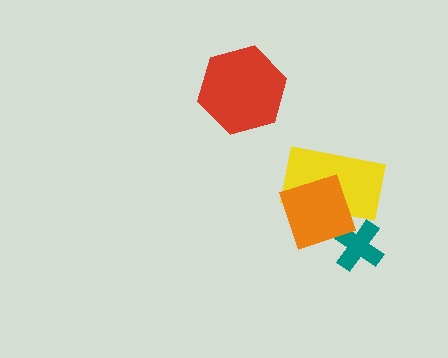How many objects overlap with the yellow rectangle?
1 object overlaps with the yellow rectangle.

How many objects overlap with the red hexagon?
0 objects overlap with the red hexagon.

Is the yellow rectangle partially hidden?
Yes, it is partially covered by another shape.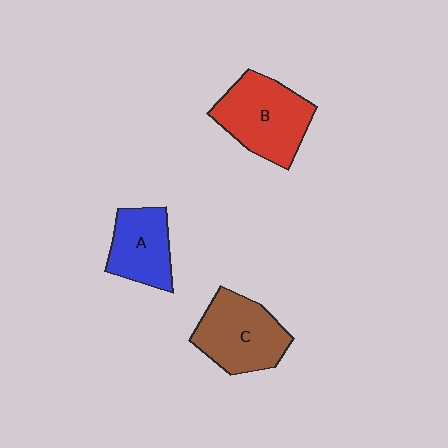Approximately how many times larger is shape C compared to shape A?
Approximately 1.3 times.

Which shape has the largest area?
Shape B (red).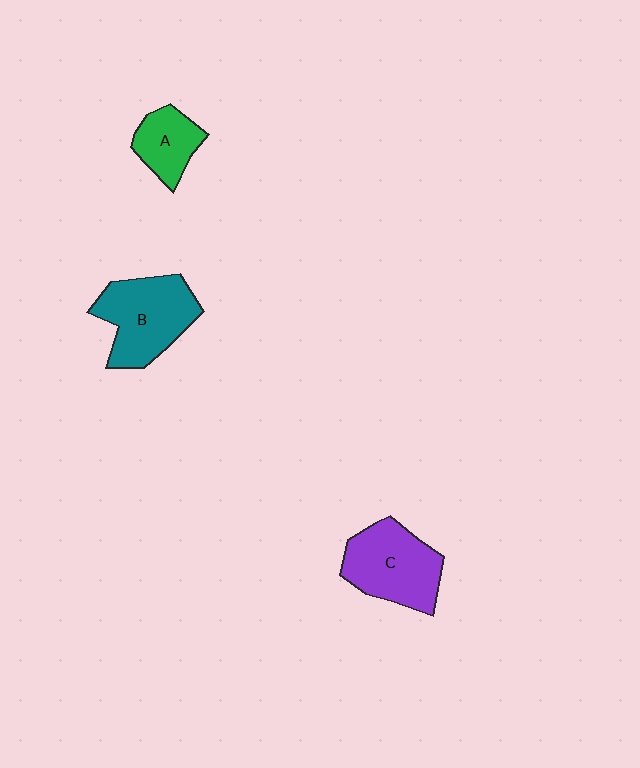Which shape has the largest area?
Shape B (teal).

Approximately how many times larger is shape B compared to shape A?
Approximately 1.8 times.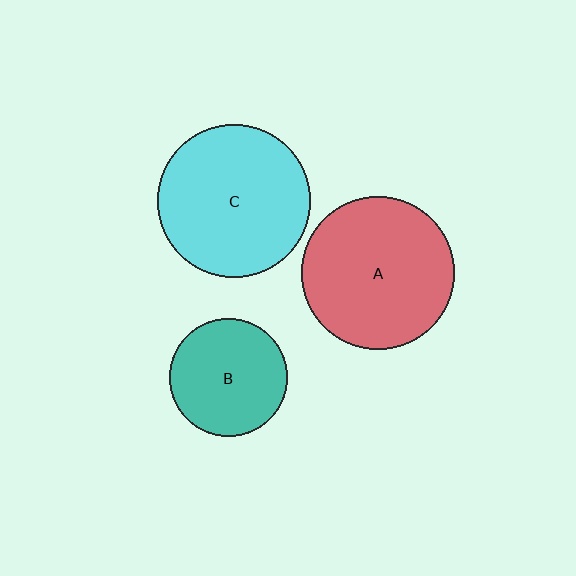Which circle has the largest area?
Circle C (cyan).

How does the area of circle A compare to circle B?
Approximately 1.7 times.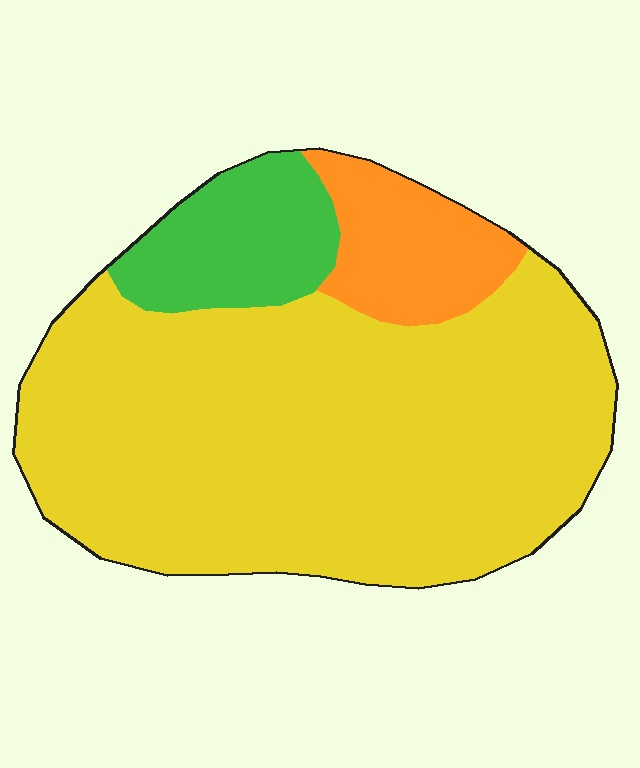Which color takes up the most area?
Yellow, at roughly 75%.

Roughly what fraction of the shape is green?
Green takes up about one eighth (1/8) of the shape.